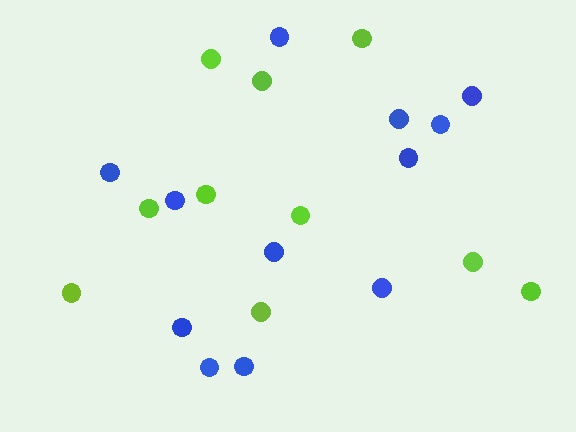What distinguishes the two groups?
There are 2 groups: one group of lime circles (10) and one group of blue circles (12).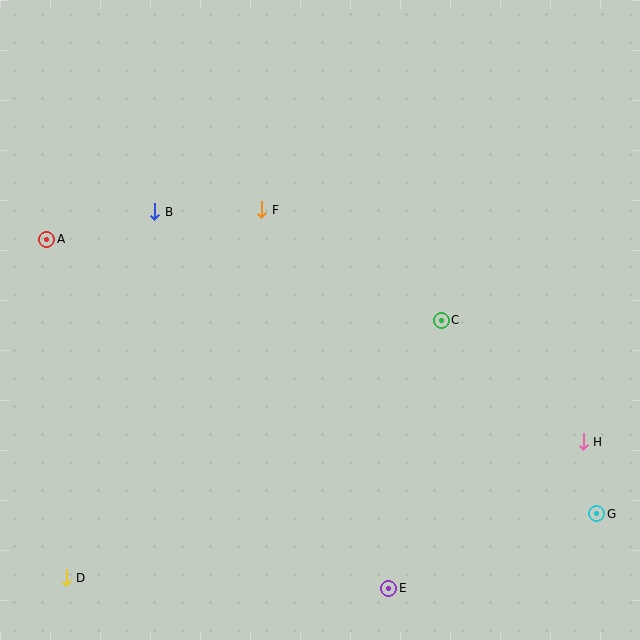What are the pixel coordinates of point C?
Point C is at (441, 320).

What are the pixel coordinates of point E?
Point E is at (389, 588).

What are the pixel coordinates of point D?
Point D is at (66, 578).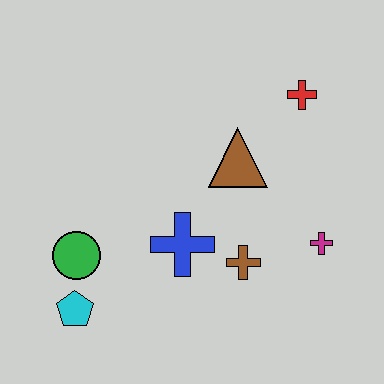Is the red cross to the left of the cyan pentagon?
No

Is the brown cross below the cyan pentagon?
No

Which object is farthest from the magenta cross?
The cyan pentagon is farthest from the magenta cross.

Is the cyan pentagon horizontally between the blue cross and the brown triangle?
No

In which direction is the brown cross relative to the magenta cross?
The brown cross is to the left of the magenta cross.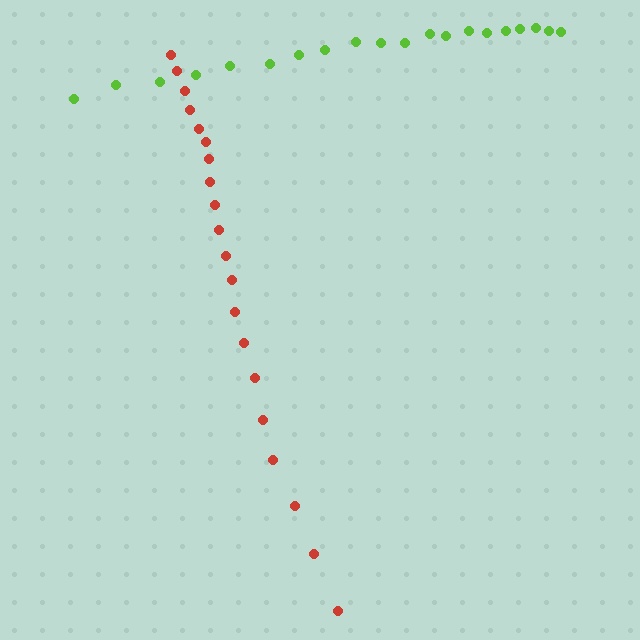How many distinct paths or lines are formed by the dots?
There are 2 distinct paths.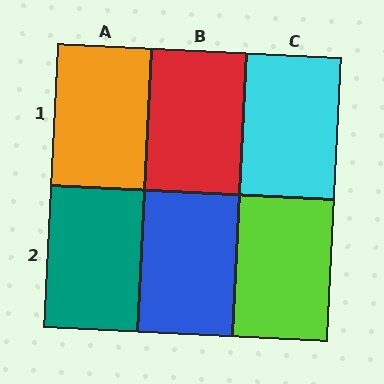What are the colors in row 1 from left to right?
Orange, red, cyan.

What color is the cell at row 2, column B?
Blue.